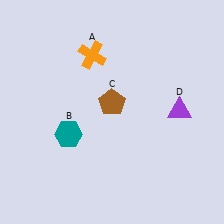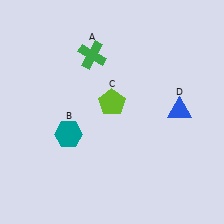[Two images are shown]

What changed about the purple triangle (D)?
In Image 1, D is purple. In Image 2, it changed to blue.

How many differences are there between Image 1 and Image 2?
There are 3 differences between the two images.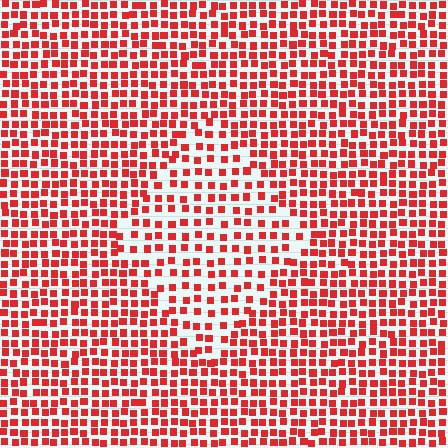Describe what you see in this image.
The image contains small red elements arranged at two different densities. A diamond-shaped region is visible where the elements are less densely packed than the surrounding area.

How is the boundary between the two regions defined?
The boundary is defined by a change in element density (approximately 1.6x ratio). All elements are the same color, size, and shape.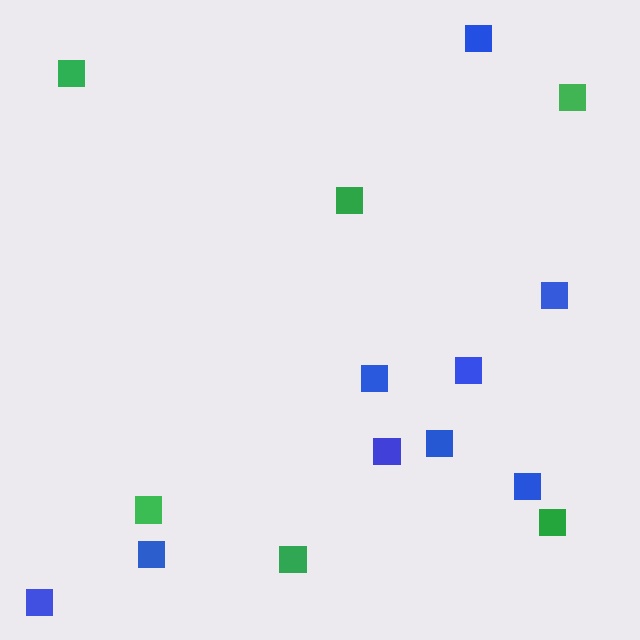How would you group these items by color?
There are 2 groups: one group of blue squares (9) and one group of green squares (6).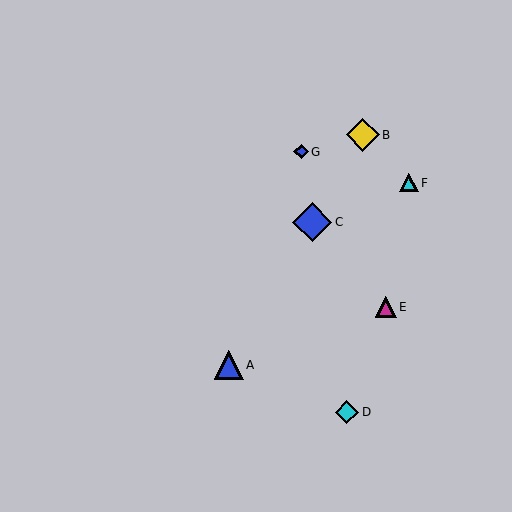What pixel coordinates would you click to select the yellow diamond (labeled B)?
Click at (363, 135) to select the yellow diamond B.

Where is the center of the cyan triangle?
The center of the cyan triangle is at (409, 183).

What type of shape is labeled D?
Shape D is a cyan diamond.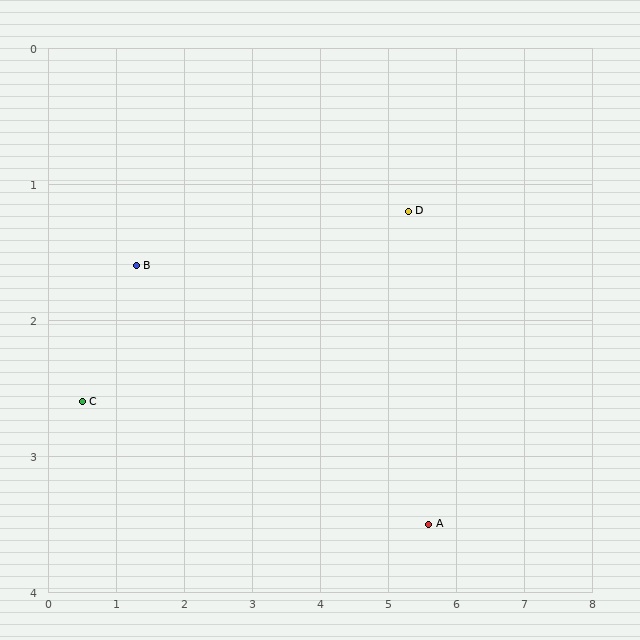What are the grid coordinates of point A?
Point A is at approximately (5.6, 3.5).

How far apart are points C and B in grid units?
Points C and B are about 1.3 grid units apart.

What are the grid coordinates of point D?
Point D is at approximately (5.3, 1.2).